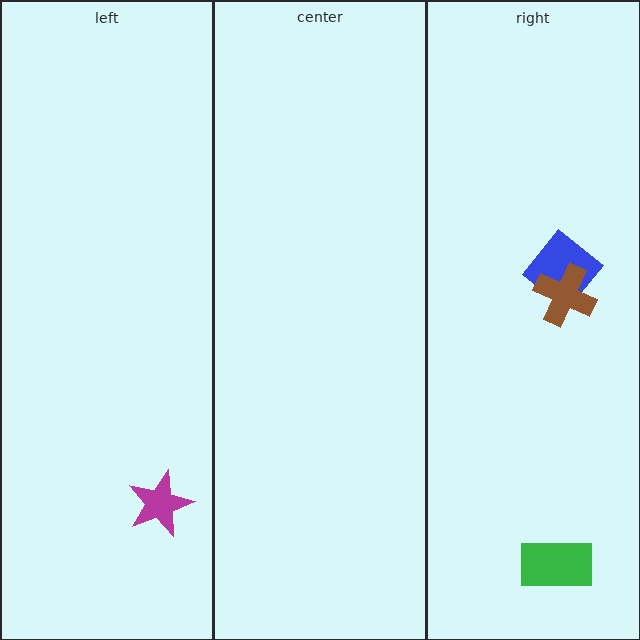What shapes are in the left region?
The magenta star.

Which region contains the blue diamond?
The right region.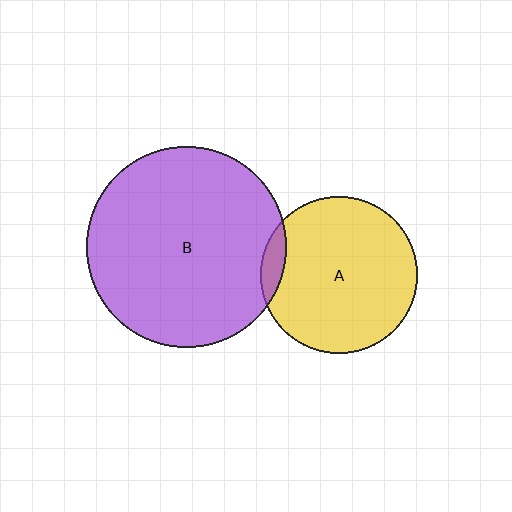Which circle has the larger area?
Circle B (purple).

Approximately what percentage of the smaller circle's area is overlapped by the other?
Approximately 5%.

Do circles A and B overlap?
Yes.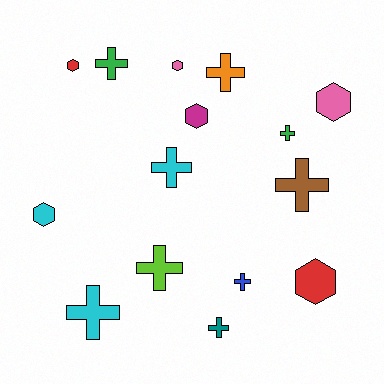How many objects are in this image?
There are 15 objects.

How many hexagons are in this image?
There are 6 hexagons.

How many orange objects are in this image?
There is 1 orange object.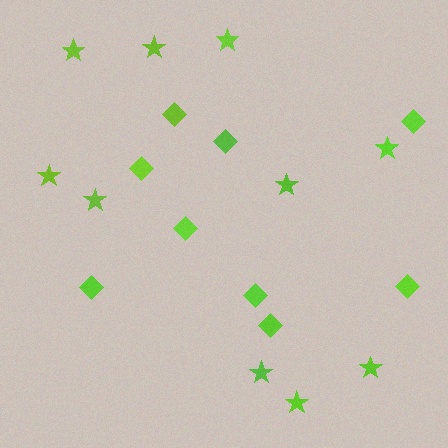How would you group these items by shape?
There are 2 groups: one group of diamonds (9) and one group of stars (10).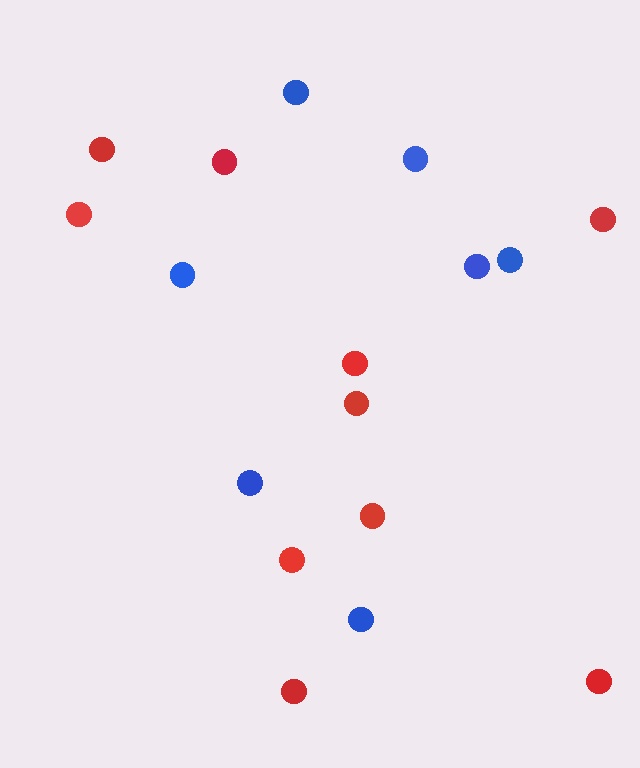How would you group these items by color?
There are 2 groups: one group of red circles (10) and one group of blue circles (7).